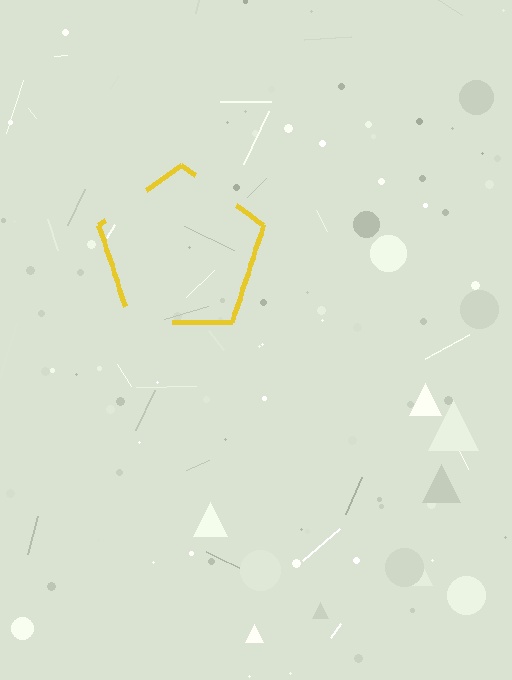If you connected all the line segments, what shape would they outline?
They would outline a pentagon.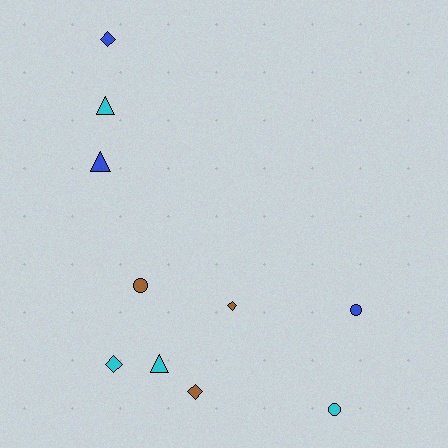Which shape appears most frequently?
Diamond, with 4 objects.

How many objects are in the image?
There are 10 objects.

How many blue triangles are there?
There is 1 blue triangle.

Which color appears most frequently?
Cyan, with 4 objects.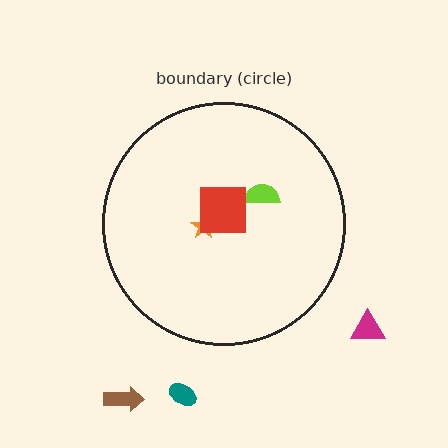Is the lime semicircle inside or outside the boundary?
Inside.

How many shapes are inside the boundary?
3 inside, 3 outside.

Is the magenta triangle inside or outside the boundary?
Outside.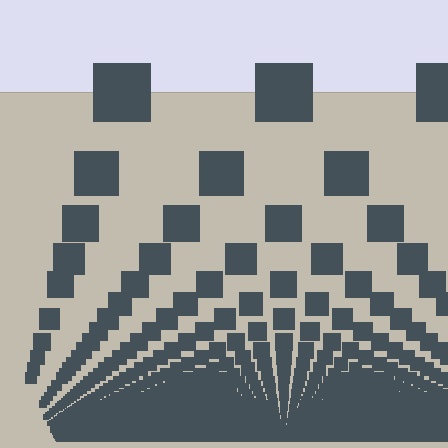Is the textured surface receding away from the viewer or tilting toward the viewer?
The surface appears to tilt toward the viewer. Texture elements get larger and sparser toward the top.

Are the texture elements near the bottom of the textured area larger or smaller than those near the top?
Smaller. The gradient is inverted — elements near the bottom are smaller and denser.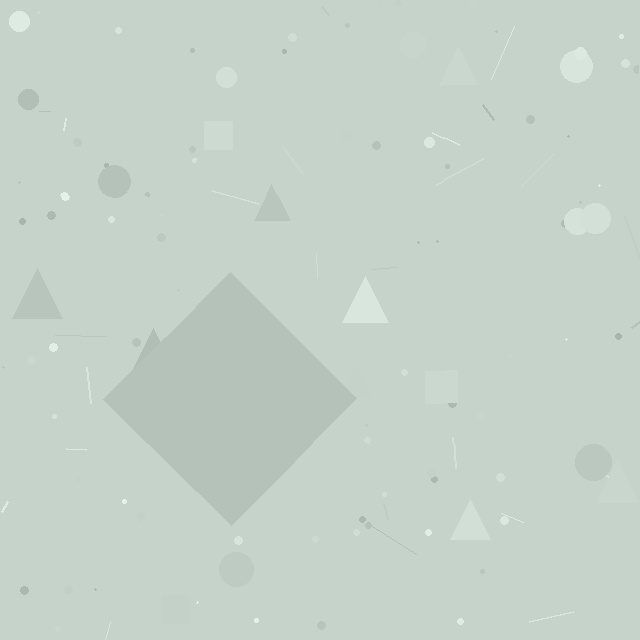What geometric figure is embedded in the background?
A diamond is embedded in the background.